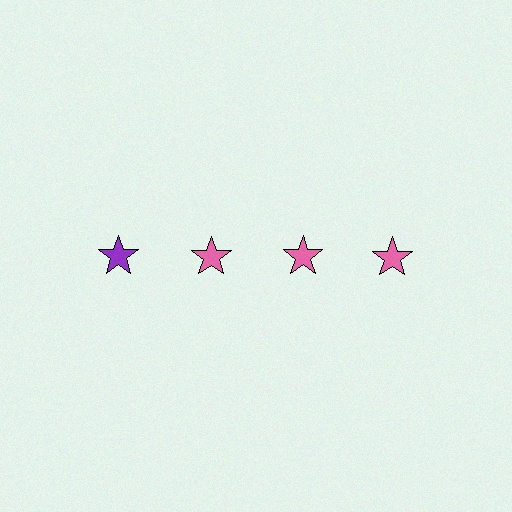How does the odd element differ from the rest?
It has a different color: purple instead of pink.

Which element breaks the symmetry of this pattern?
The purple star in the top row, leftmost column breaks the symmetry. All other shapes are pink stars.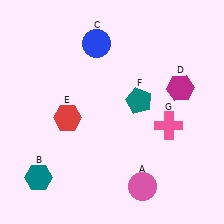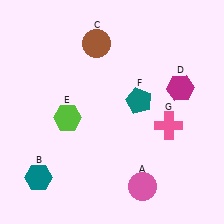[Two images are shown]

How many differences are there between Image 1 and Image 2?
There are 2 differences between the two images.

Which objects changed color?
C changed from blue to brown. E changed from red to lime.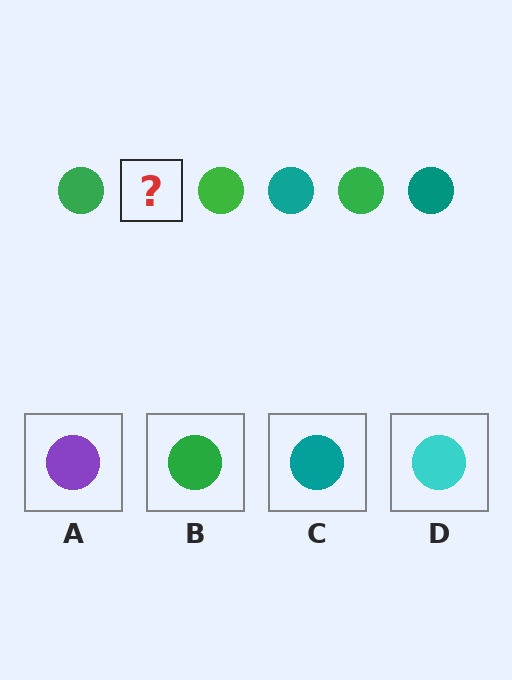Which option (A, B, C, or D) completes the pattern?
C.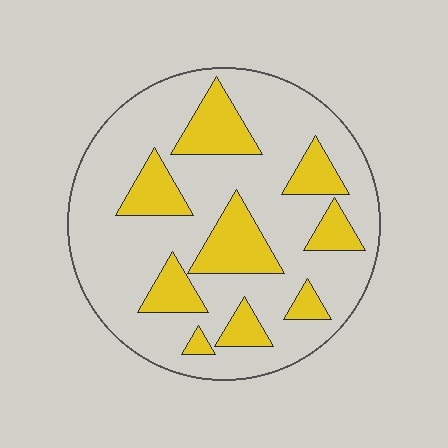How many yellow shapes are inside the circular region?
9.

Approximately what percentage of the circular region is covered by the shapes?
Approximately 25%.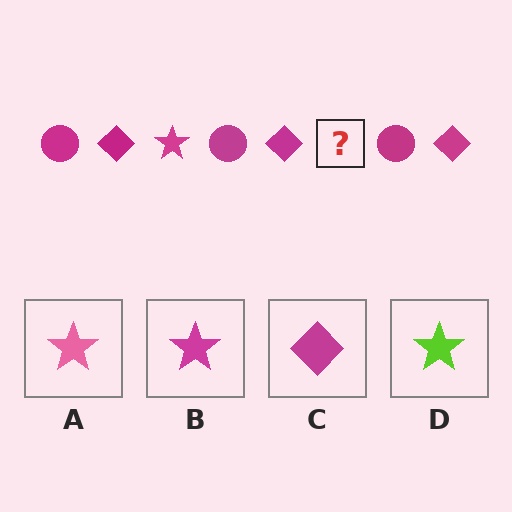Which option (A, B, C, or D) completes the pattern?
B.